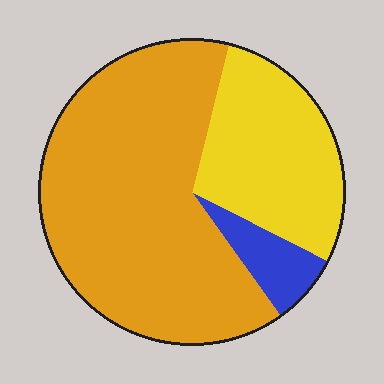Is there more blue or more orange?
Orange.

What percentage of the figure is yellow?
Yellow covers about 30% of the figure.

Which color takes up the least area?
Blue, at roughly 10%.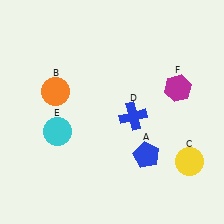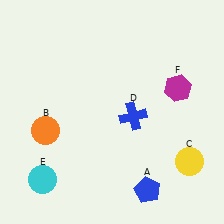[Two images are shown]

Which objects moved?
The objects that moved are: the blue pentagon (A), the orange circle (B), the cyan circle (E).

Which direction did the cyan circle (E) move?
The cyan circle (E) moved down.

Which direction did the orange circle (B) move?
The orange circle (B) moved down.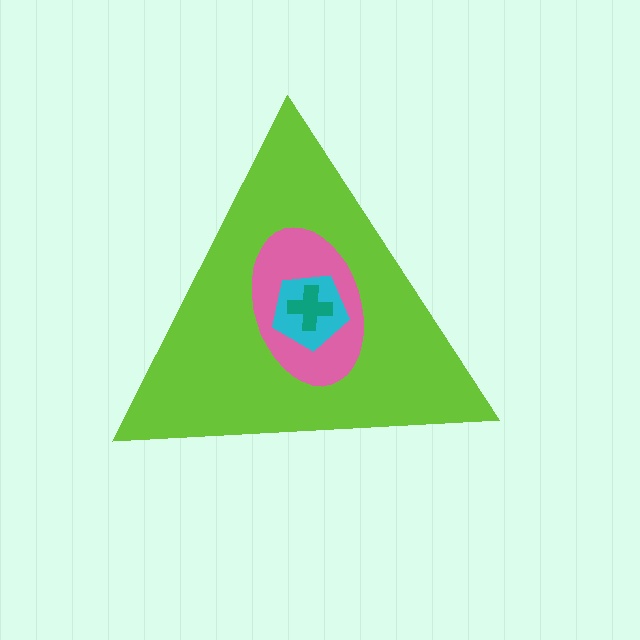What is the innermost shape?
The teal cross.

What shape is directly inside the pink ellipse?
The cyan pentagon.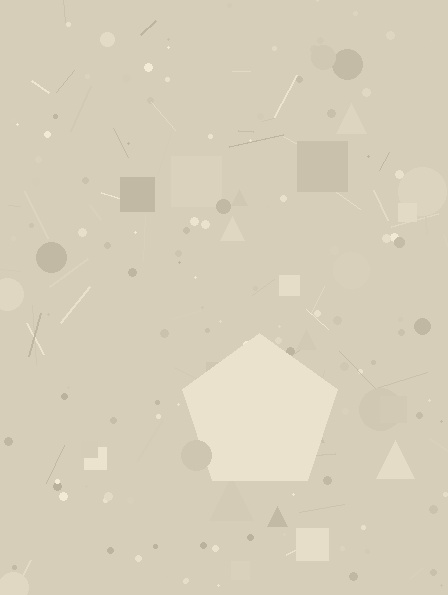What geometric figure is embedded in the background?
A pentagon is embedded in the background.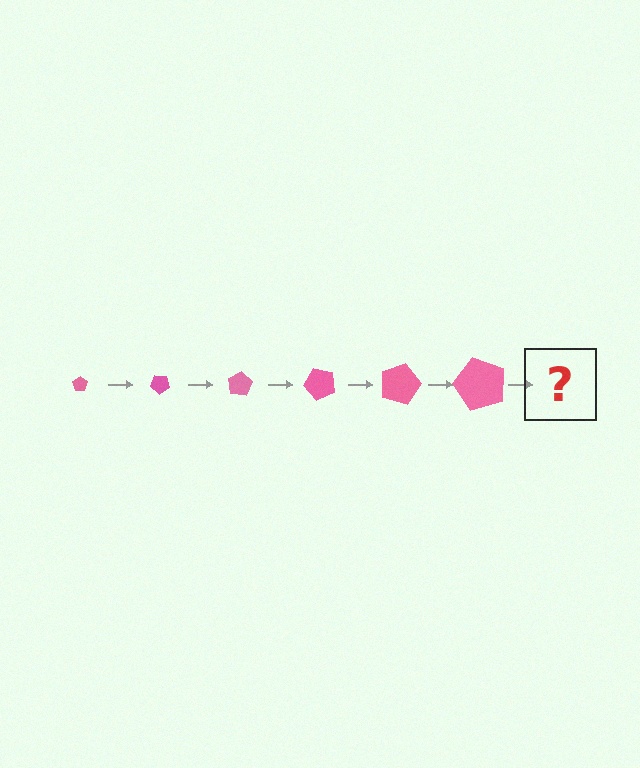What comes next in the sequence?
The next element should be a pentagon, larger than the previous one and rotated 240 degrees from the start.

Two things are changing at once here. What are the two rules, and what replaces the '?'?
The two rules are that the pentagon grows larger each step and it rotates 40 degrees each step. The '?' should be a pentagon, larger than the previous one and rotated 240 degrees from the start.